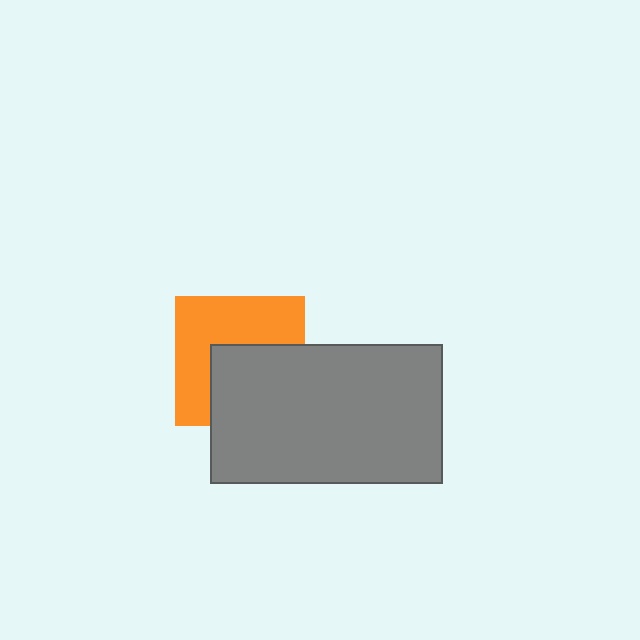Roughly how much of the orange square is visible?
About half of it is visible (roughly 53%).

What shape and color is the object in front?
The object in front is a gray rectangle.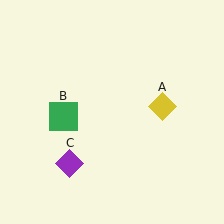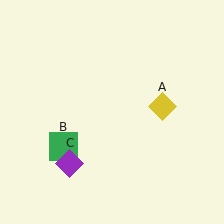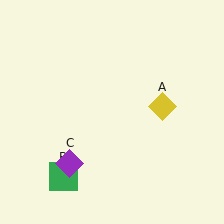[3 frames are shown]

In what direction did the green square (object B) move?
The green square (object B) moved down.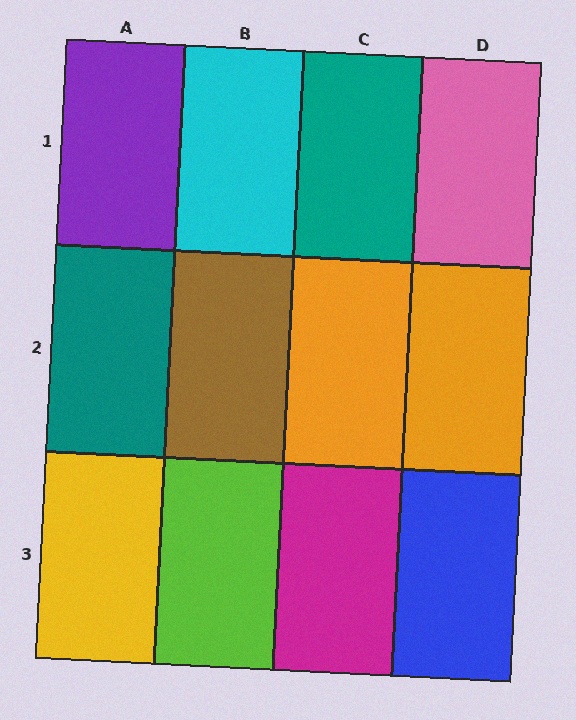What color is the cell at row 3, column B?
Lime.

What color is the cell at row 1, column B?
Cyan.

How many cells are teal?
2 cells are teal.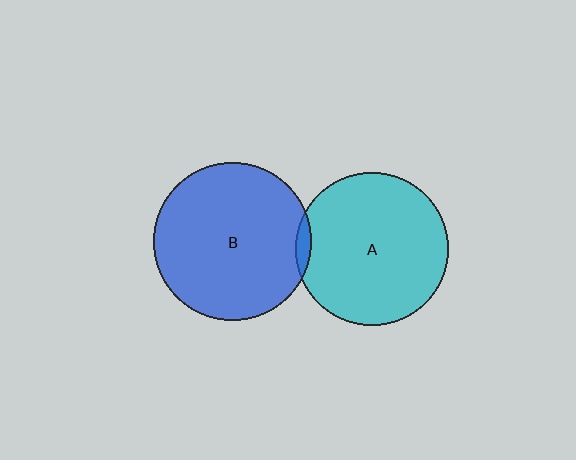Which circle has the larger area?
Circle B (blue).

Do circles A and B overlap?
Yes.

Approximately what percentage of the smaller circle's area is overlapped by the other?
Approximately 5%.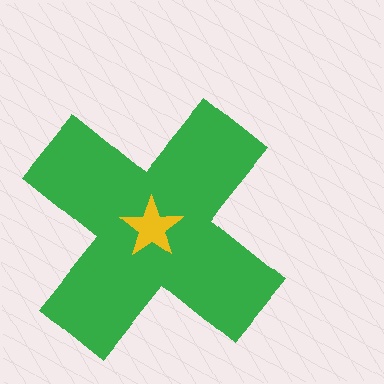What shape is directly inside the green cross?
The yellow star.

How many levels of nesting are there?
2.